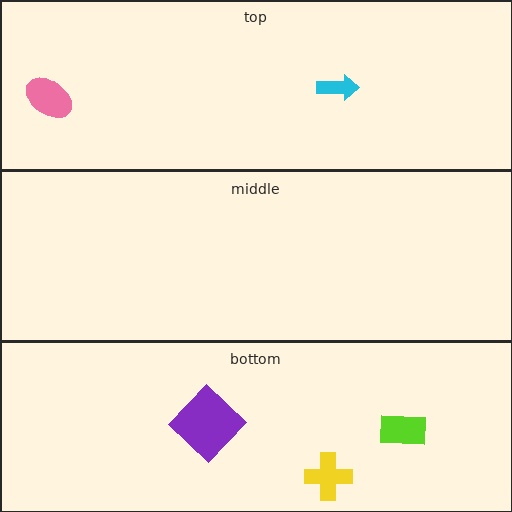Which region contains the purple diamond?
The bottom region.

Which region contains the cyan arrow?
The top region.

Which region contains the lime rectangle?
The bottom region.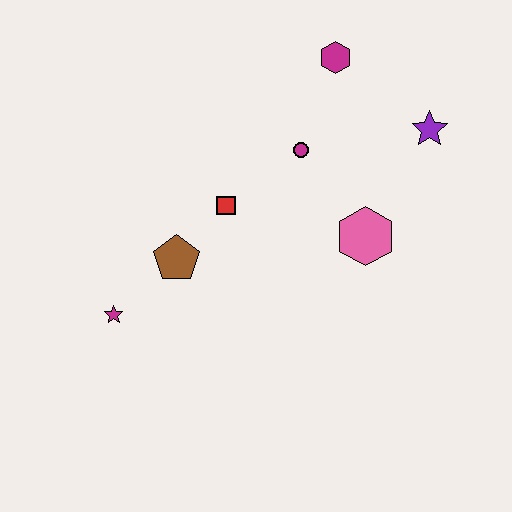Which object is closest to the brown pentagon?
The red square is closest to the brown pentagon.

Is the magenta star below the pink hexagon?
Yes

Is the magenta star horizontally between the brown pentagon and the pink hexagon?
No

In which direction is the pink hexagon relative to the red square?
The pink hexagon is to the right of the red square.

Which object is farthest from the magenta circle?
The magenta star is farthest from the magenta circle.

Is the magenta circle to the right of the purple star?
No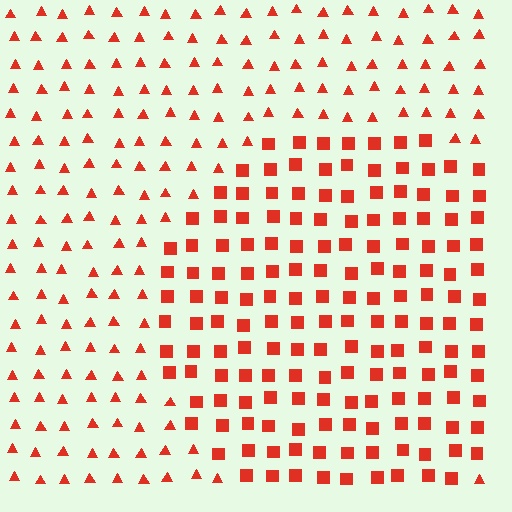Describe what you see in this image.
The image is filled with small red elements arranged in a uniform grid. A circle-shaped region contains squares, while the surrounding area contains triangles. The boundary is defined purely by the change in element shape.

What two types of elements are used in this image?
The image uses squares inside the circle region and triangles outside it.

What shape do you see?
I see a circle.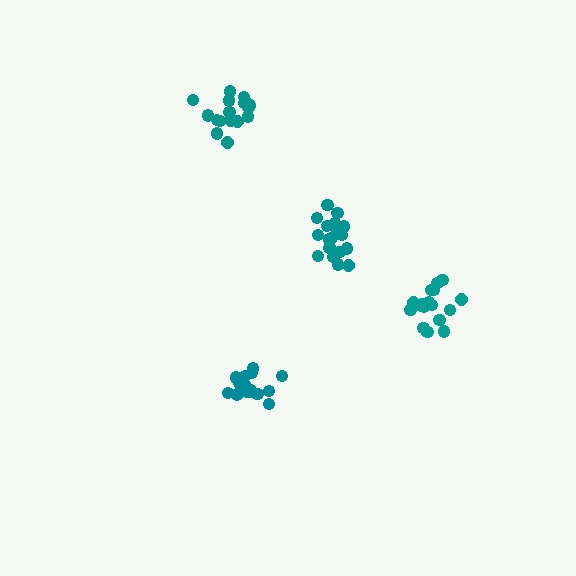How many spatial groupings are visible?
There are 4 spatial groupings.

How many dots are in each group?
Group 1: 20 dots, Group 2: 18 dots, Group 3: 17 dots, Group 4: 17 dots (72 total).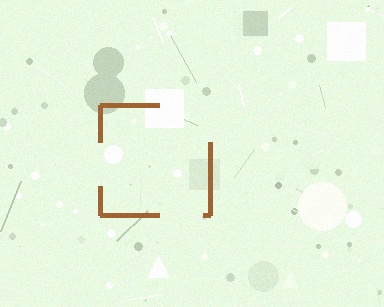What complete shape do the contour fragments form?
The contour fragments form a square.